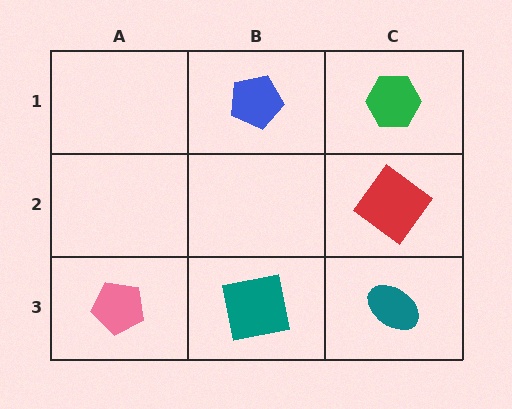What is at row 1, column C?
A green hexagon.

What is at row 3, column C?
A teal ellipse.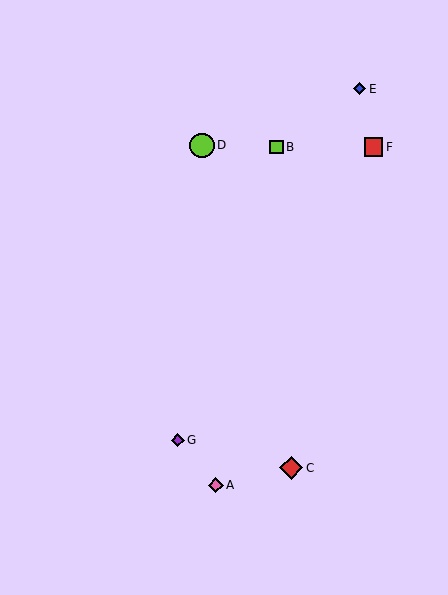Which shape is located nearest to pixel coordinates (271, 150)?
The lime square (labeled B) at (277, 147) is nearest to that location.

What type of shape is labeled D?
Shape D is a lime circle.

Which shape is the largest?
The lime circle (labeled D) is the largest.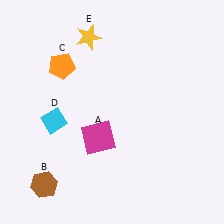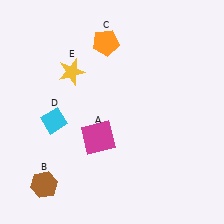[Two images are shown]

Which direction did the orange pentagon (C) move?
The orange pentagon (C) moved right.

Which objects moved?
The objects that moved are: the orange pentagon (C), the yellow star (E).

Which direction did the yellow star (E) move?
The yellow star (E) moved down.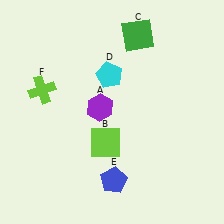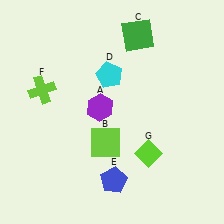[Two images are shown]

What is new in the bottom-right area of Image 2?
A lime diamond (G) was added in the bottom-right area of Image 2.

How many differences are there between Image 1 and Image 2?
There is 1 difference between the two images.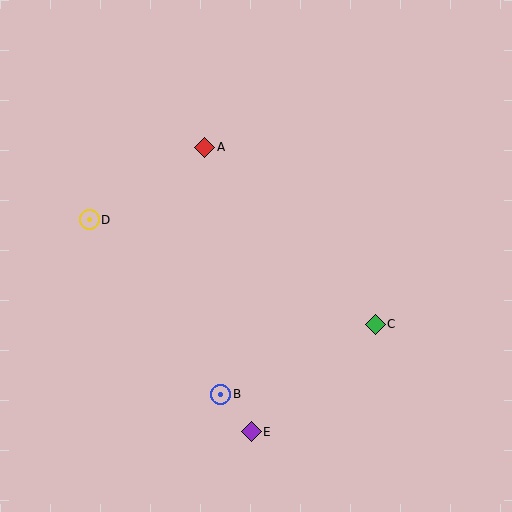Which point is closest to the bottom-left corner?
Point B is closest to the bottom-left corner.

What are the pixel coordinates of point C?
Point C is at (375, 324).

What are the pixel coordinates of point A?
Point A is at (205, 147).